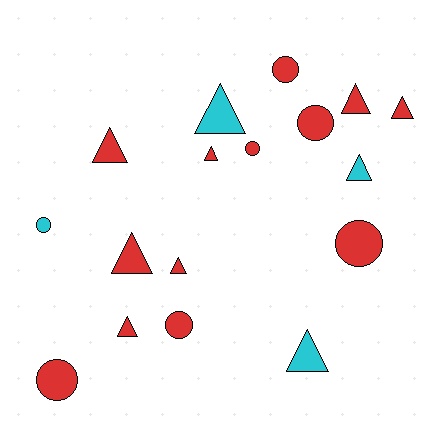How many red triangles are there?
There are 7 red triangles.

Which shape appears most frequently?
Triangle, with 10 objects.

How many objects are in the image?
There are 17 objects.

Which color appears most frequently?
Red, with 13 objects.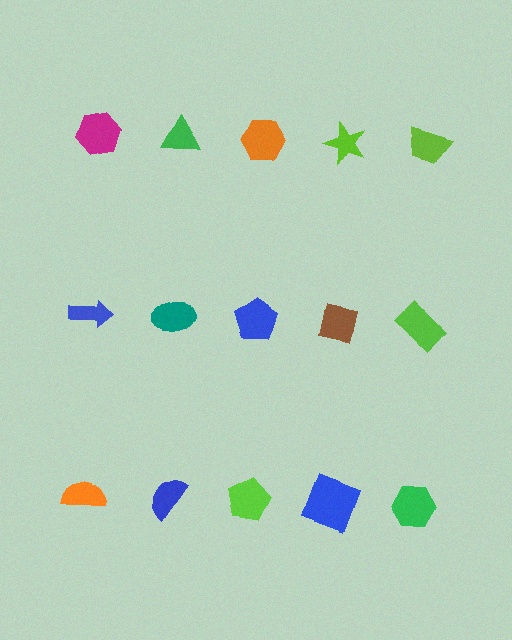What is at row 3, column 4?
A blue square.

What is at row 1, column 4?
A lime star.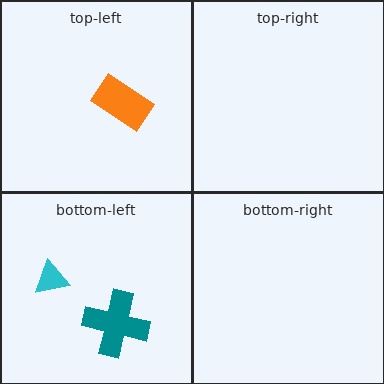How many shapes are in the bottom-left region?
2.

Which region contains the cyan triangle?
The bottom-left region.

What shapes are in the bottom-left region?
The teal cross, the cyan triangle.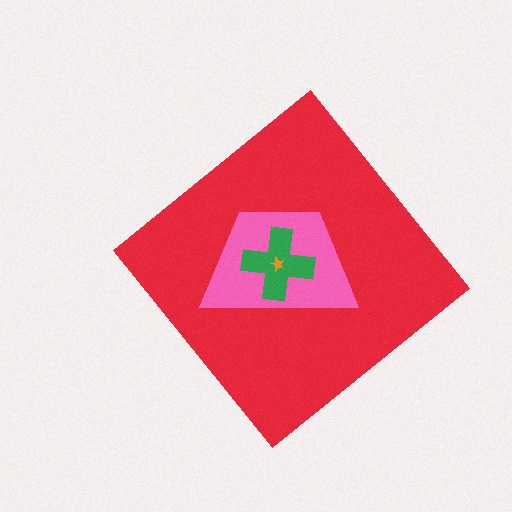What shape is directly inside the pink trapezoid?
The green cross.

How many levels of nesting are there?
4.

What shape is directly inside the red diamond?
The pink trapezoid.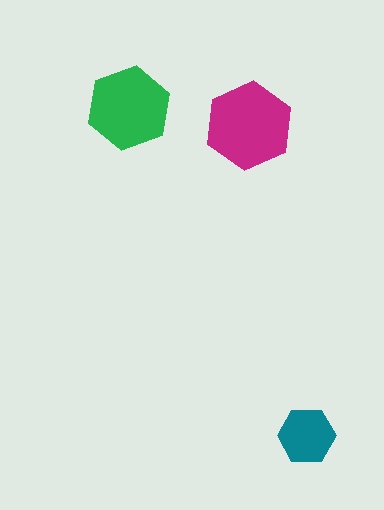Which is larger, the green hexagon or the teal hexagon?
The green one.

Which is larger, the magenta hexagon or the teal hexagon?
The magenta one.